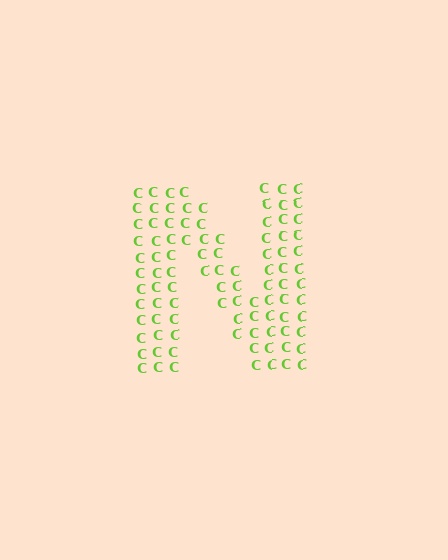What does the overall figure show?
The overall figure shows the letter N.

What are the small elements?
The small elements are letter C's.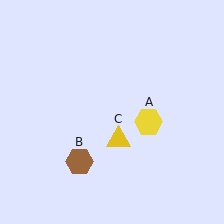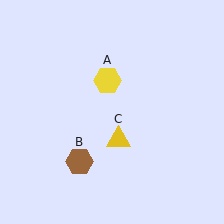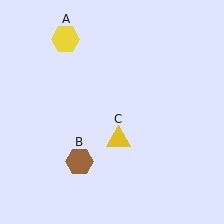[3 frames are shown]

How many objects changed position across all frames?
1 object changed position: yellow hexagon (object A).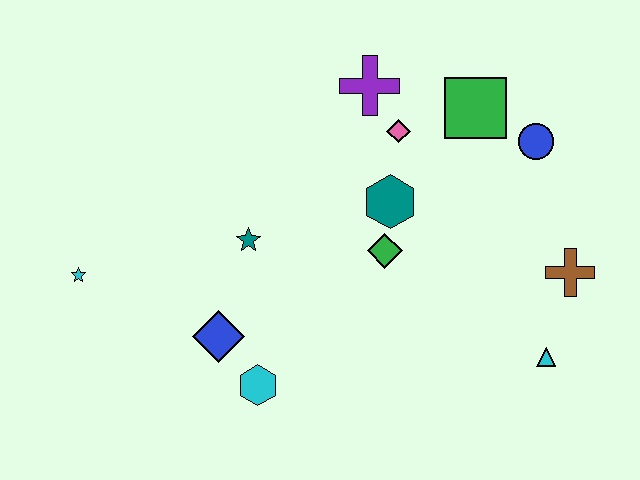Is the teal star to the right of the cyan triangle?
No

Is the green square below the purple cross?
Yes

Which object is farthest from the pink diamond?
The cyan star is farthest from the pink diamond.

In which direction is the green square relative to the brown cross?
The green square is above the brown cross.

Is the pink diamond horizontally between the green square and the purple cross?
Yes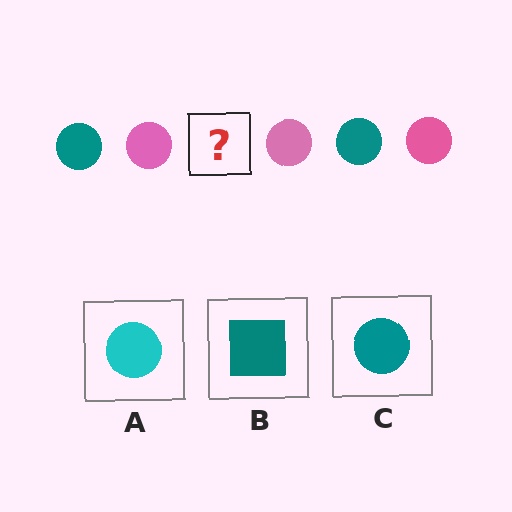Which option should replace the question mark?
Option C.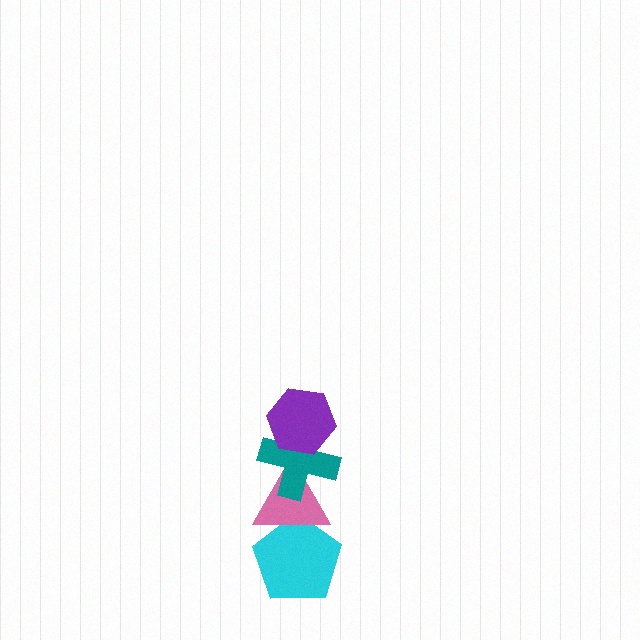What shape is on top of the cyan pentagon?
The pink triangle is on top of the cyan pentagon.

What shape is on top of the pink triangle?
The teal cross is on top of the pink triangle.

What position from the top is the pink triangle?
The pink triangle is 3rd from the top.